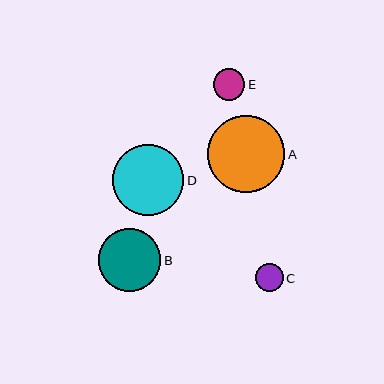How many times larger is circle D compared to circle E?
Circle D is approximately 2.3 times the size of circle E.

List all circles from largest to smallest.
From largest to smallest: A, D, B, E, C.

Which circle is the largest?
Circle A is the largest with a size of approximately 77 pixels.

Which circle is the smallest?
Circle C is the smallest with a size of approximately 28 pixels.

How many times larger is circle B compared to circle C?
Circle B is approximately 2.2 times the size of circle C.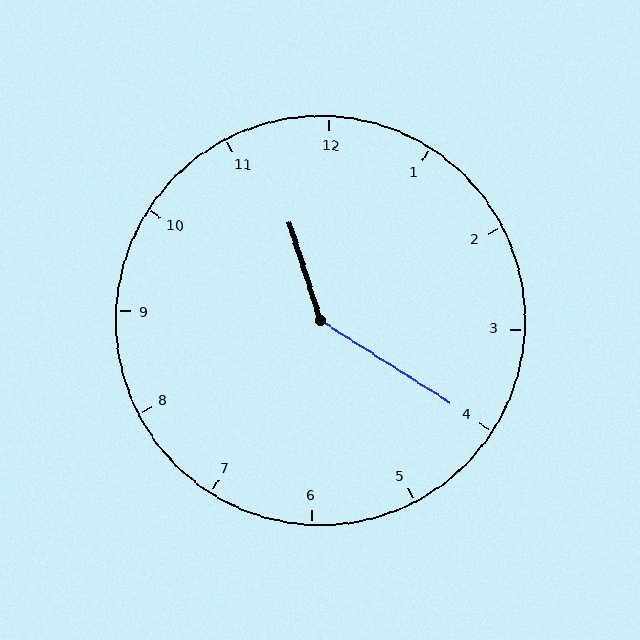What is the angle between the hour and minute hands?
Approximately 140 degrees.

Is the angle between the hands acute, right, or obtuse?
It is obtuse.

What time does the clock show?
11:20.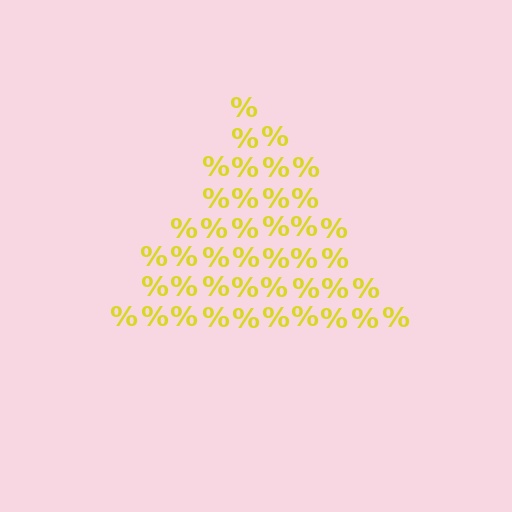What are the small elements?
The small elements are percent signs.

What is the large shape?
The large shape is a triangle.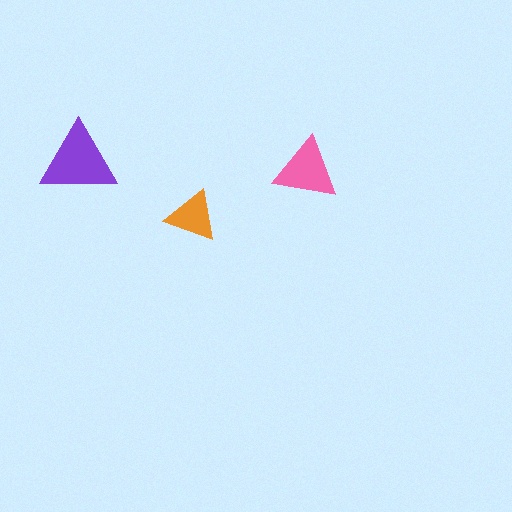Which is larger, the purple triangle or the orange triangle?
The purple one.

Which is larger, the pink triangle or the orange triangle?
The pink one.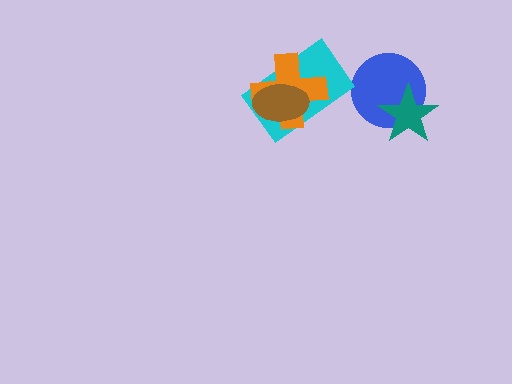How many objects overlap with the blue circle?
1 object overlaps with the blue circle.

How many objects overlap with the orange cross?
2 objects overlap with the orange cross.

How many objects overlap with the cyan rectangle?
2 objects overlap with the cyan rectangle.